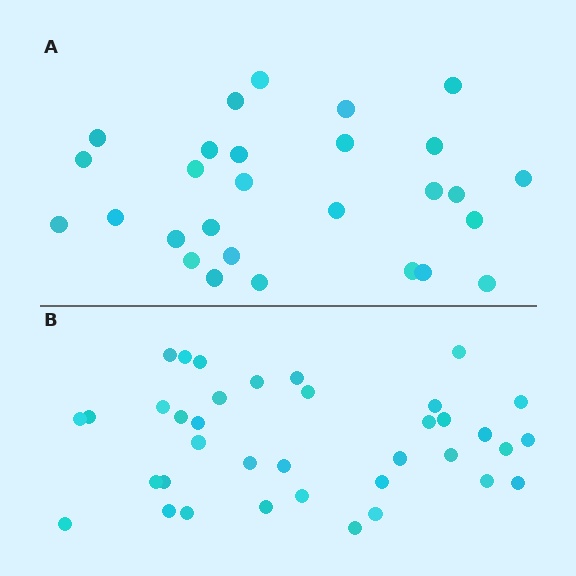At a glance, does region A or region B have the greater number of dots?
Region B (the bottom region) has more dots.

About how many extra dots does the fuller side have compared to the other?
Region B has roughly 8 or so more dots than region A.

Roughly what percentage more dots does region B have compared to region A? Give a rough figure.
About 30% more.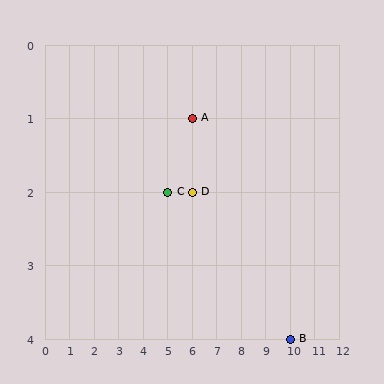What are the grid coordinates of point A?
Point A is at grid coordinates (6, 1).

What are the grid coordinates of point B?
Point B is at grid coordinates (10, 4).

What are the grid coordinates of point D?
Point D is at grid coordinates (6, 2).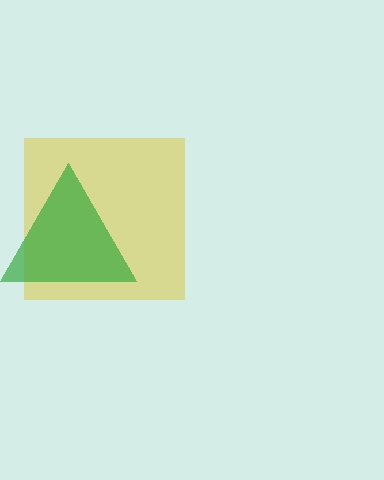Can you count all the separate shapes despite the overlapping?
Yes, there are 2 separate shapes.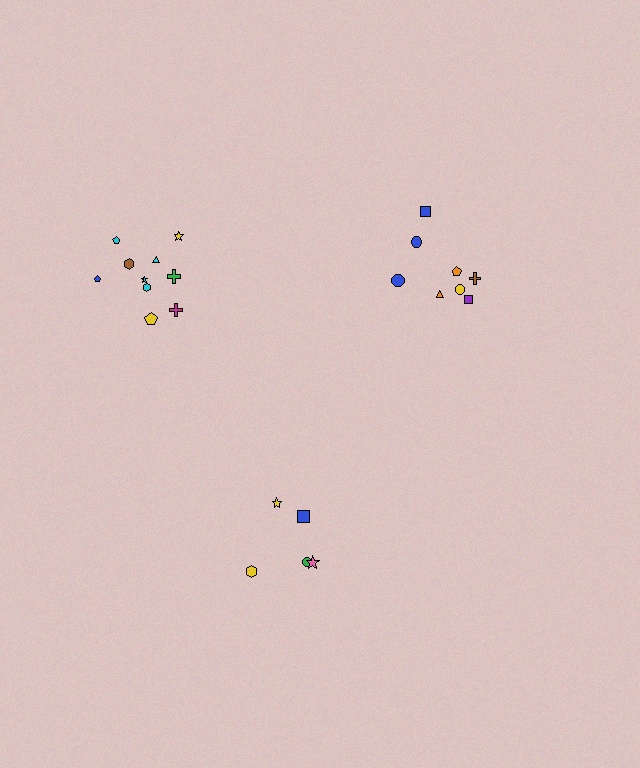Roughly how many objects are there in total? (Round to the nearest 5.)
Roughly 25 objects in total.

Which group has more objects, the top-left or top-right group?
The top-left group.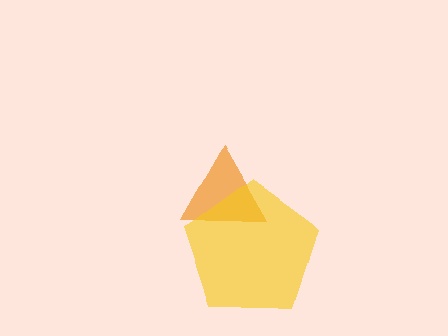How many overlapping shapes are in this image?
There are 2 overlapping shapes in the image.